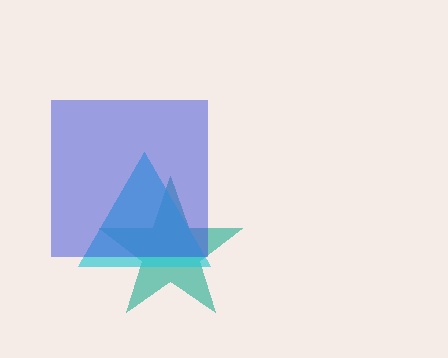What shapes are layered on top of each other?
The layered shapes are: a teal star, a cyan triangle, a blue square.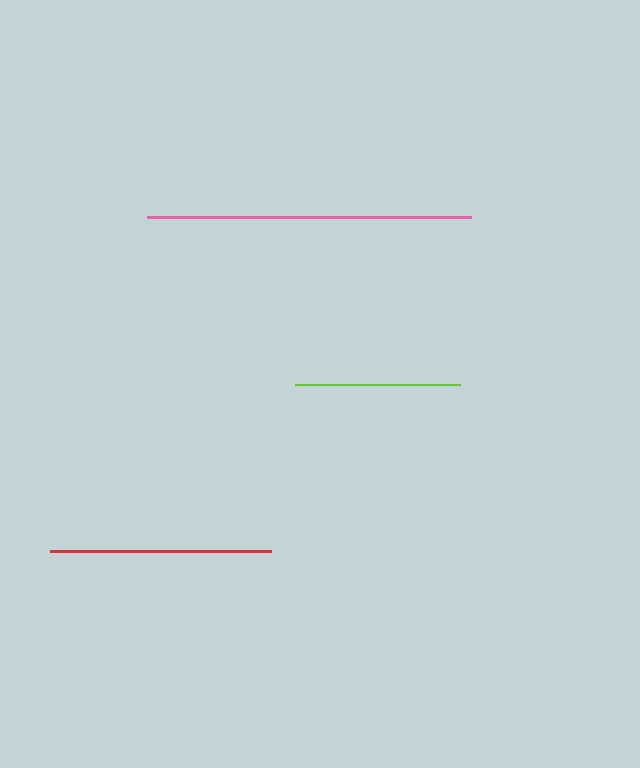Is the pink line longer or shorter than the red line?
The pink line is longer than the red line.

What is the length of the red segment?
The red segment is approximately 220 pixels long.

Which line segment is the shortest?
The lime line is the shortest at approximately 166 pixels.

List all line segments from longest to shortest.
From longest to shortest: pink, red, lime.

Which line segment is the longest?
The pink line is the longest at approximately 323 pixels.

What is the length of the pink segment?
The pink segment is approximately 323 pixels long.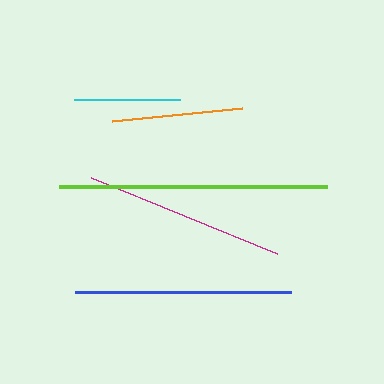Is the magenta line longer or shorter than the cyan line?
The magenta line is longer than the cyan line.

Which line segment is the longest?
The lime line is the longest at approximately 267 pixels.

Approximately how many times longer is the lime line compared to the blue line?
The lime line is approximately 1.2 times the length of the blue line.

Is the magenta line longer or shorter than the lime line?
The lime line is longer than the magenta line.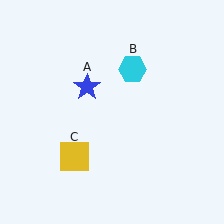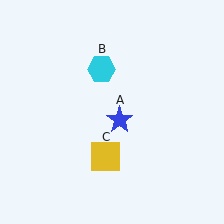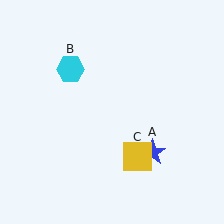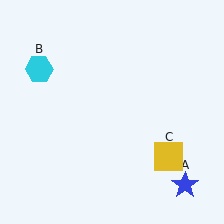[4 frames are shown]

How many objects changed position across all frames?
3 objects changed position: blue star (object A), cyan hexagon (object B), yellow square (object C).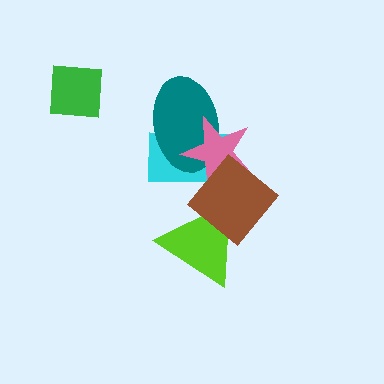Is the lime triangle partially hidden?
Yes, it is partially covered by another shape.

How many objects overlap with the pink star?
3 objects overlap with the pink star.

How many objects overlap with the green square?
0 objects overlap with the green square.